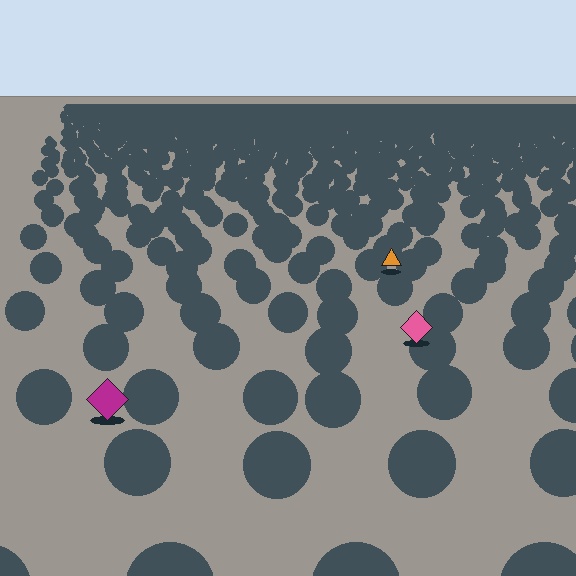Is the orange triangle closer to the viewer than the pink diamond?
No. The pink diamond is closer — you can tell from the texture gradient: the ground texture is coarser near it.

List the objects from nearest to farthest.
From nearest to farthest: the magenta diamond, the pink diamond, the orange triangle.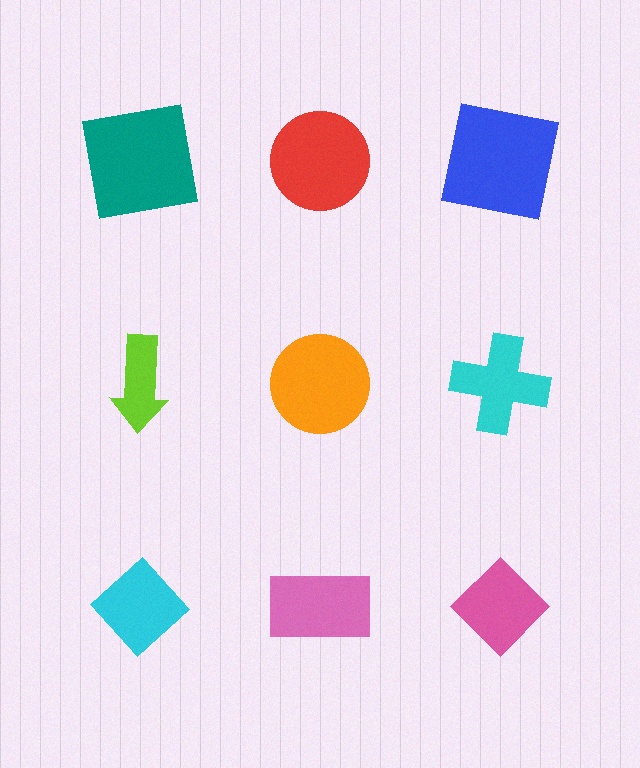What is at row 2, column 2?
An orange circle.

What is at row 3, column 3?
A pink diamond.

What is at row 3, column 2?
A pink rectangle.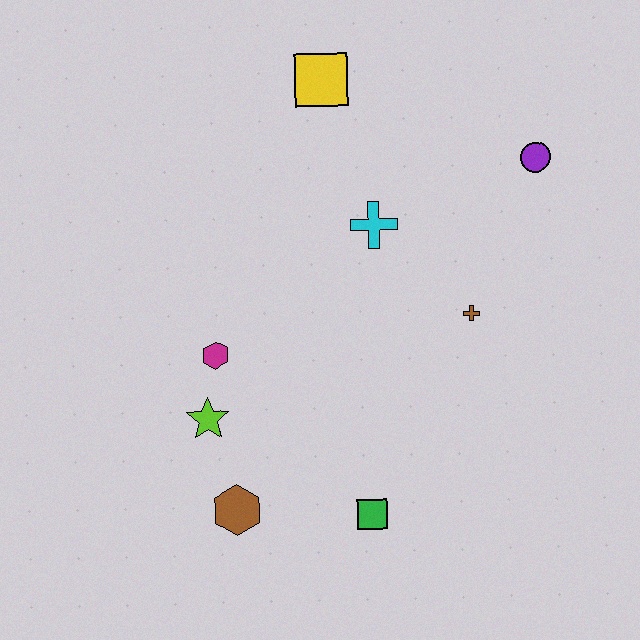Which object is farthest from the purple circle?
The brown hexagon is farthest from the purple circle.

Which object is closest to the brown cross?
The cyan cross is closest to the brown cross.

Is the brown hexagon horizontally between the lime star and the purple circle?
Yes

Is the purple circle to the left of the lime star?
No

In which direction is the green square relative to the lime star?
The green square is to the right of the lime star.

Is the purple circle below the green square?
No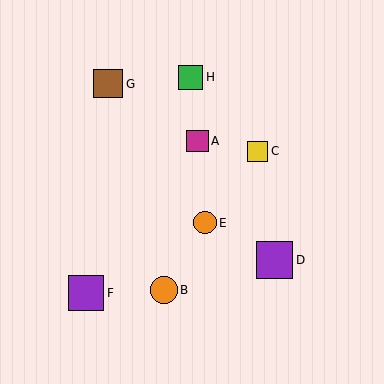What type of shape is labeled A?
Shape A is a magenta square.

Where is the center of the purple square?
The center of the purple square is at (275, 260).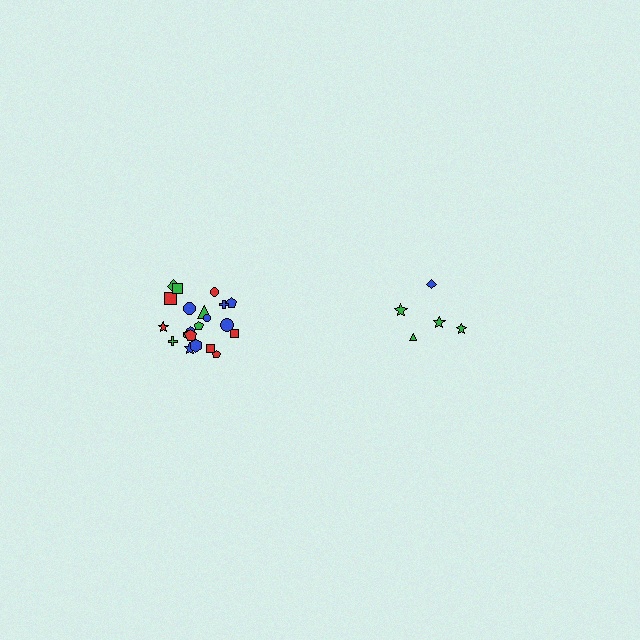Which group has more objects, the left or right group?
The left group.